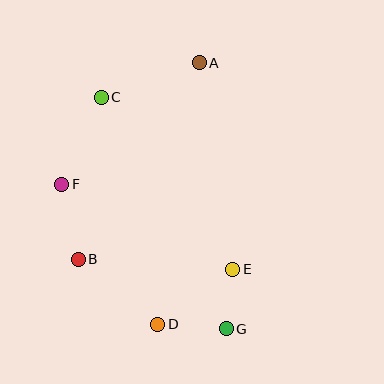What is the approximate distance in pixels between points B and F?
The distance between B and F is approximately 77 pixels.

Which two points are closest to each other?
Points E and G are closest to each other.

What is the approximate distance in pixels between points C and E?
The distance between C and E is approximately 216 pixels.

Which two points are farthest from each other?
Points A and G are farthest from each other.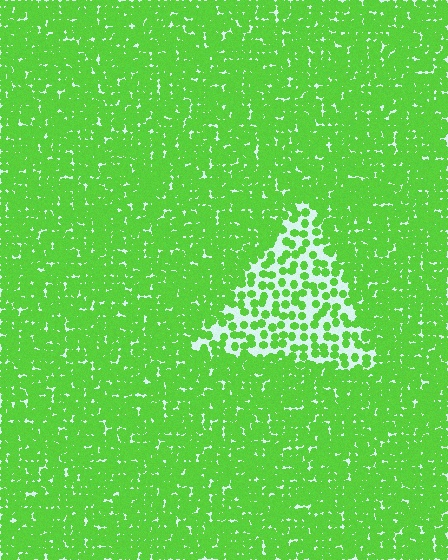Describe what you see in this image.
The image contains small lime elements arranged at two different densities. A triangle-shaped region is visible where the elements are less densely packed than the surrounding area.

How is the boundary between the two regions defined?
The boundary is defined by a change in element density (approximately 2.5x ratio). All elements are the same color, size, and shape.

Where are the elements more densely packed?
The elements are more densely packed outside the triangle boundary.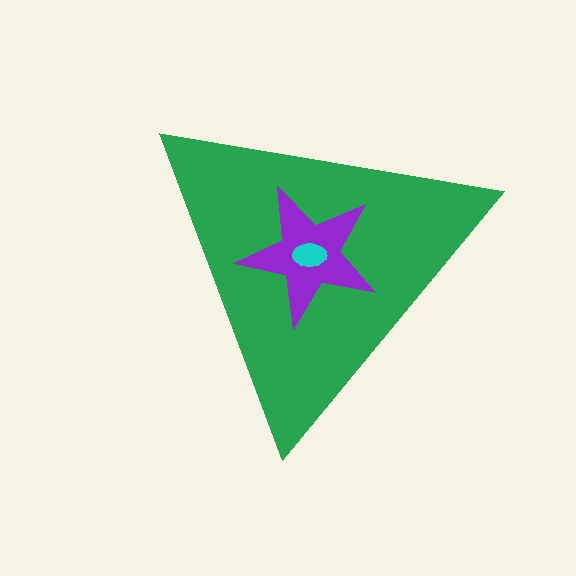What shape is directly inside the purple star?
The cyan ellipse.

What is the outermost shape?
The green triangle.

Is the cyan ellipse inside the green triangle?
Yes.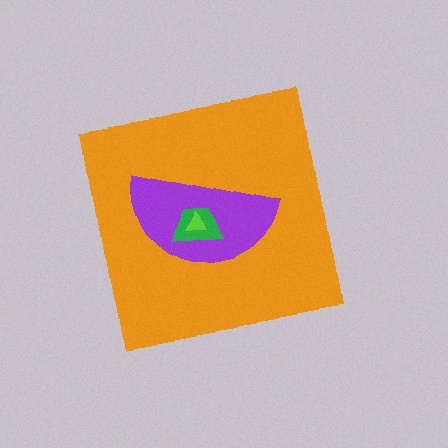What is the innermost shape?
The lime triangle.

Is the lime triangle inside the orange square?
Yes.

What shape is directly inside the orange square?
The purple semicircle.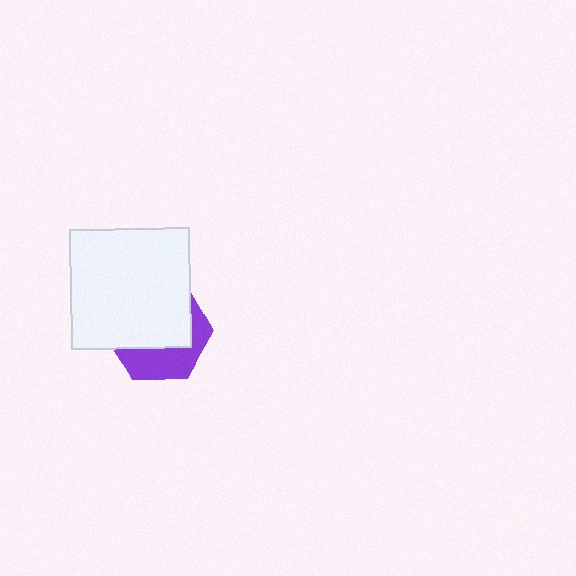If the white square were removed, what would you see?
You would see the complete purple hexagon.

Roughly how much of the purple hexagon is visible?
A small part of it is visible (roughly 38%).